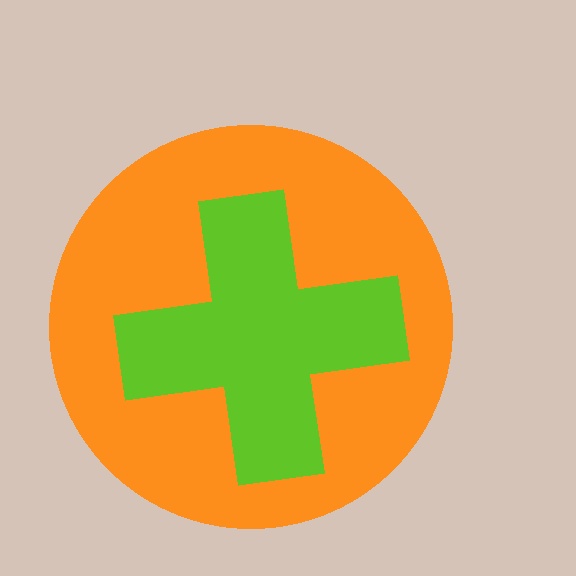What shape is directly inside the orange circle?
The lime cross.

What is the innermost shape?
The lime cross.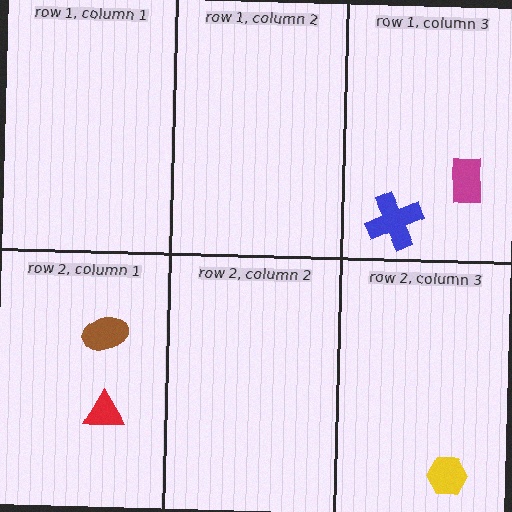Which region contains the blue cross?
The row 1, column 3 region.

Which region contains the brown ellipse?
The row 2, column 1 region.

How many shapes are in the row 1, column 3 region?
2.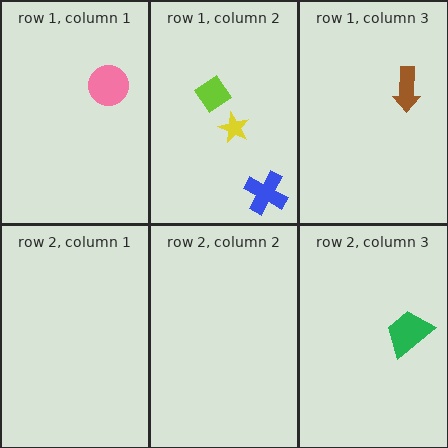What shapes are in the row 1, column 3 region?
The brown arrow.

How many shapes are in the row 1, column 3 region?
1.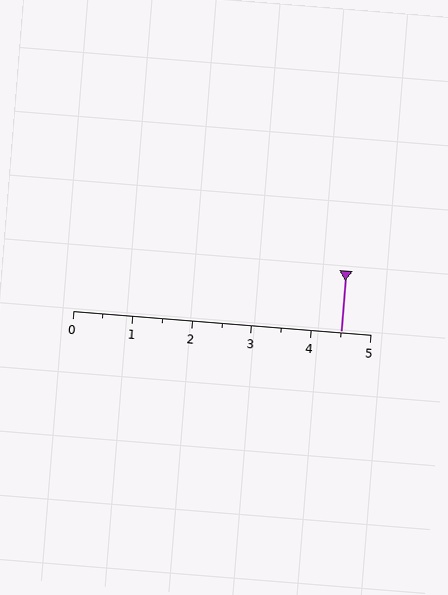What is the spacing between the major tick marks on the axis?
The major ticks are spaced 1 apart.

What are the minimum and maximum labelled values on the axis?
The axis runs from 0 to 5.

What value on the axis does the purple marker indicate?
The marker indicates approximately 4.5.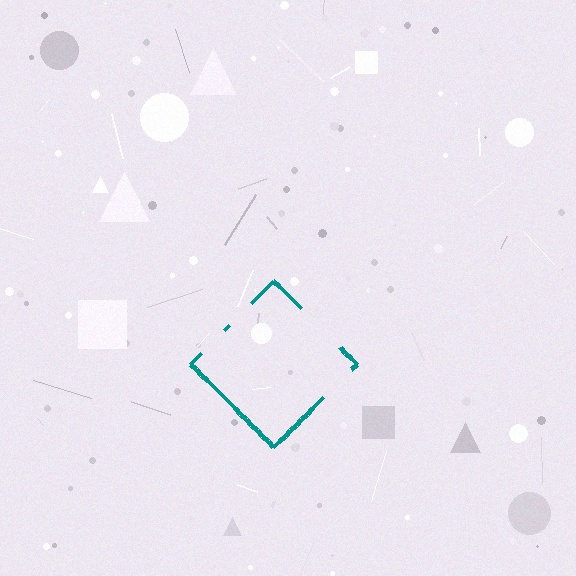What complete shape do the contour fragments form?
The contour fragments form a diamond.